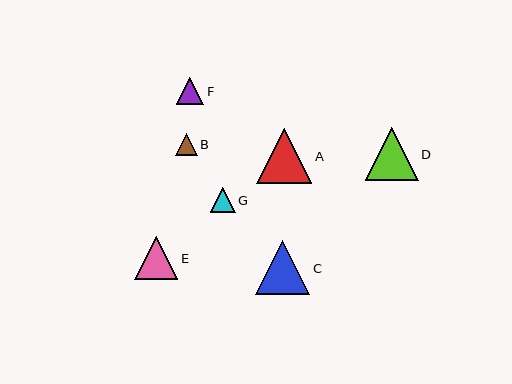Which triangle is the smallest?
Triangle B is the smallest with a size of approximately 22 pixels.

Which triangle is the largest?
Triangle A is the largest with a size of approximately 55 pixels.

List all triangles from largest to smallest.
From largest to smallest: A, C, D, E, F, G, B.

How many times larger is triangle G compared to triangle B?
Triangle G is approximately 1.1 times the size of triangle B.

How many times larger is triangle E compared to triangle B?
Triangle E is approximately 1.9 times the size of triangle B.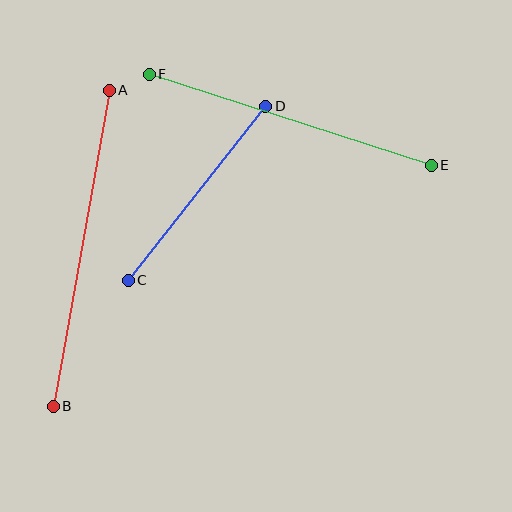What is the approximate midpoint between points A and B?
The midpoint is at approximately (81, 248) pixels.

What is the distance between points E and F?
The distance is approximately 296 pixels.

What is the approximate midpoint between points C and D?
The midpoint is at approximately (197, 193) pixels.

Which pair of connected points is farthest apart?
Points A and B are farthest apart.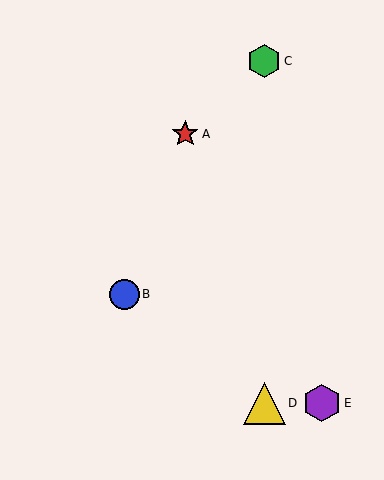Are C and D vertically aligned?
Yes, both are at x≈264.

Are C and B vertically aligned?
No, C is at x≈264 and B is at x≈125.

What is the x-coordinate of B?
Object B is at x≈125.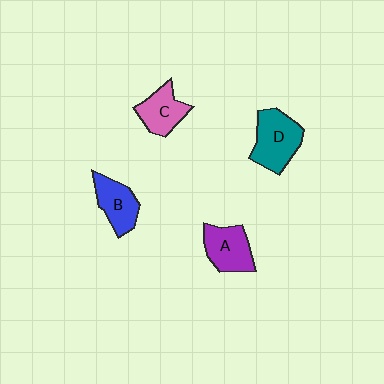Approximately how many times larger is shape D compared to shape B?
Approximately 1.3 times.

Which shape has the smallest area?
Shape C (pink).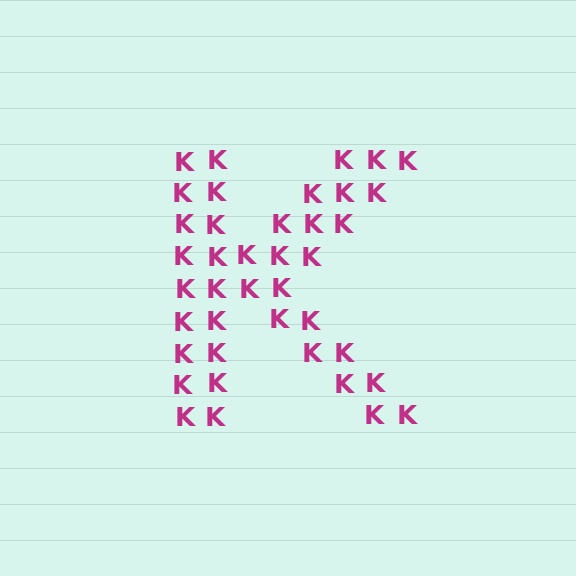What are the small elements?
The small elements are letter K's.